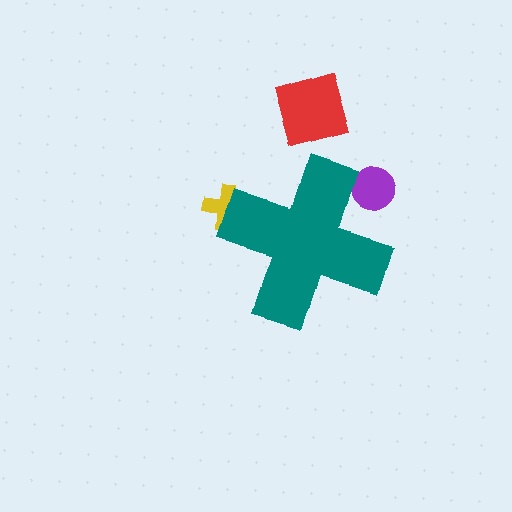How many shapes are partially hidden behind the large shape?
2 shapes are partially hidden.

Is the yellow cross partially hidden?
Yes, the yellow cross is partially hidden behind the teal cross.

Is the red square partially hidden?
No, the red square is fully visible.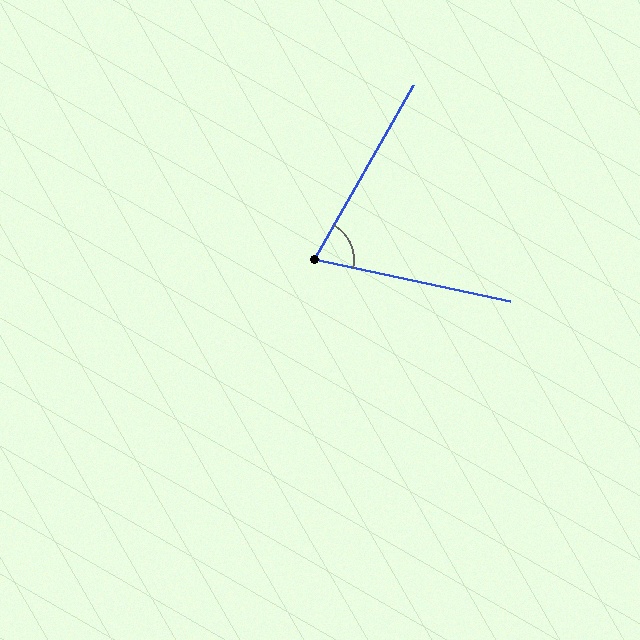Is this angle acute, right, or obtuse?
It is acute.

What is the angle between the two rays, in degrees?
Approximately 72 degrees.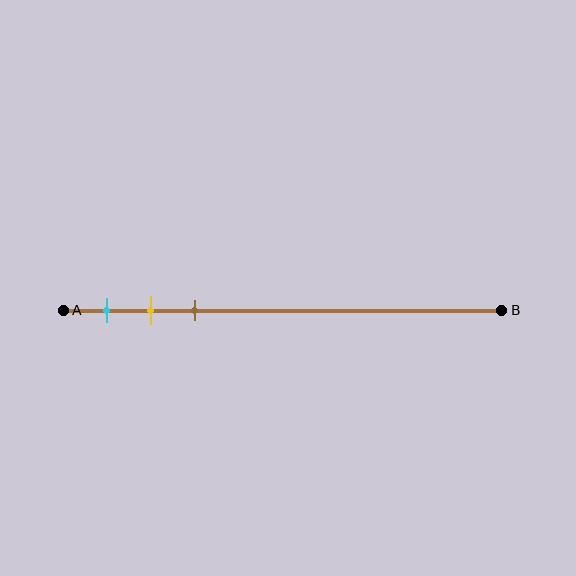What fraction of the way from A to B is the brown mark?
The brown mark is approximately 30% (0.3) of the way from A to B.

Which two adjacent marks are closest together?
The yellow and brown marks are the closest adjacent pair.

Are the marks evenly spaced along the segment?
Yes, the marks are approximately evenly spaced.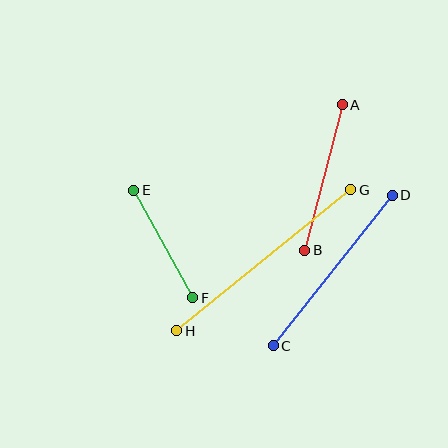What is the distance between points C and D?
The distance is approximately 192 pixels.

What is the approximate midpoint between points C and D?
The midpoint is at approximately (333, 270) pixels.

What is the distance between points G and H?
The distance is approximately 224 pixels.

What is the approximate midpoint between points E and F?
The midpoint is at approximately (163, 244) pixels.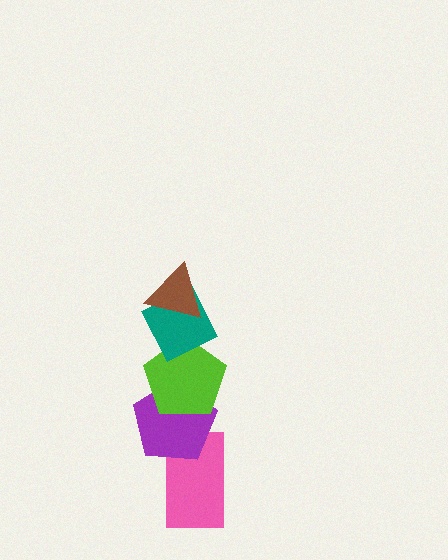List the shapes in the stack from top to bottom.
From top to bottom: the brown triangle, the teal diamond, the lime pentagon, the purple pentagon, the pink rectangle.